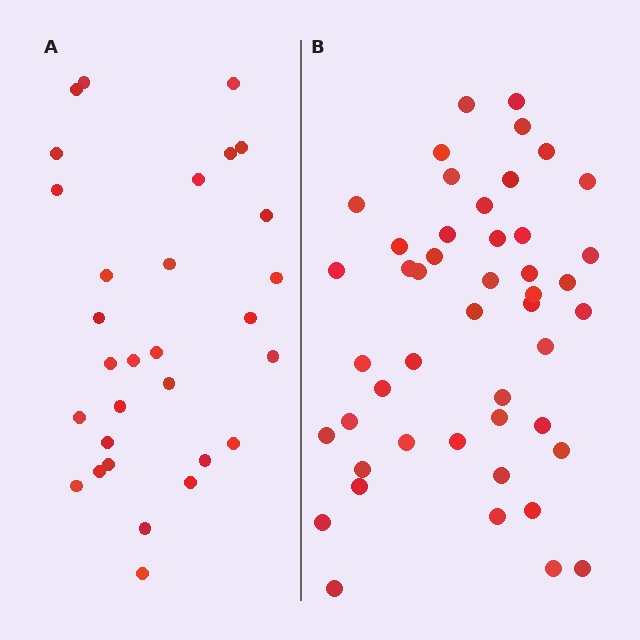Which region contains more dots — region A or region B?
Region B (the right region) has more dots.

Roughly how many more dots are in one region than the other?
Region B has approximately 15 more dots than region A.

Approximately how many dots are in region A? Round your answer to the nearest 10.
About 30 dots.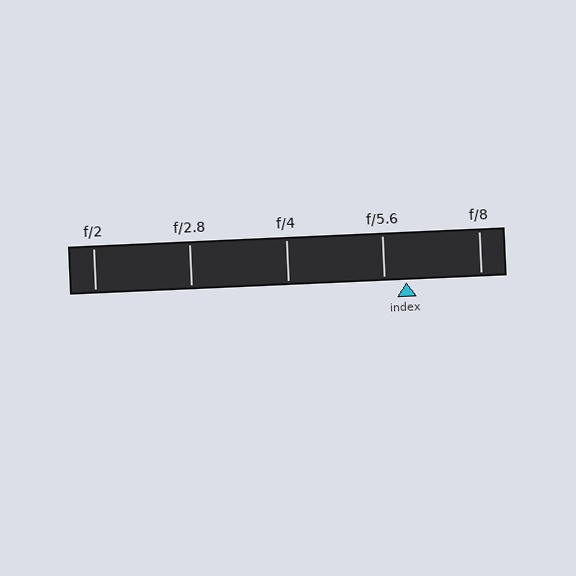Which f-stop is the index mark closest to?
The index mark is closest to f/5.6.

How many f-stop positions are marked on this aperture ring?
There are 5 f-stop positions marked.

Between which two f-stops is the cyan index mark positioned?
The index mark is between f/5.6 and f/8.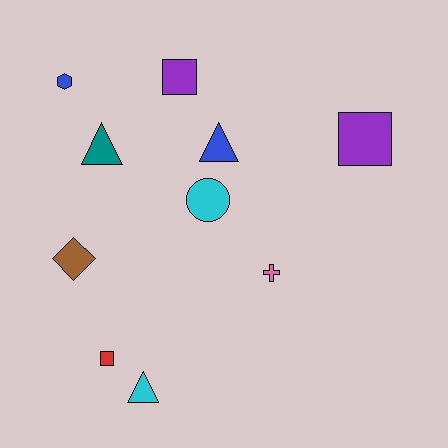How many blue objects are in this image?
There are 2 blue objects.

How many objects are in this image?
There are 10 objects.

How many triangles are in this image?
There are 3 triangles.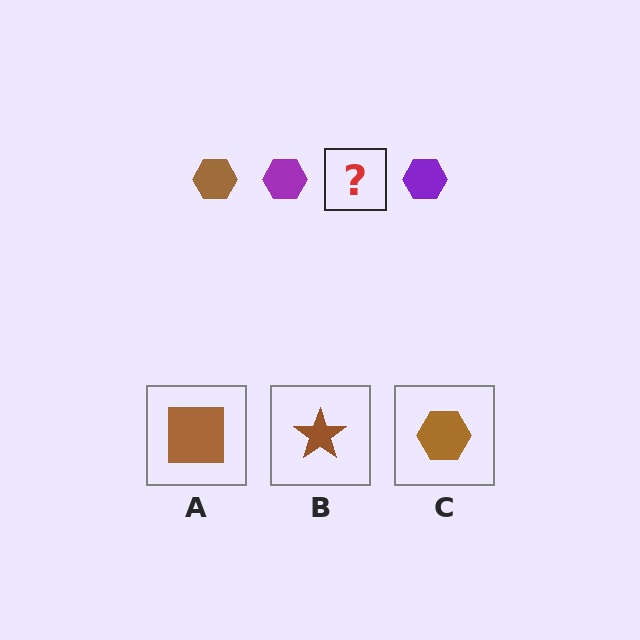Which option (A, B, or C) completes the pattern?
C.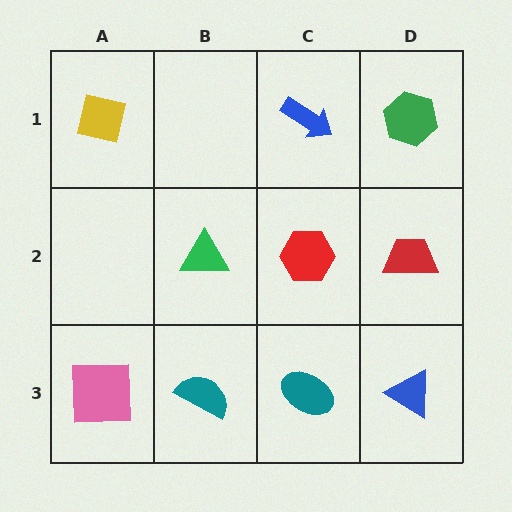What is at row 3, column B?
A teal semicircle.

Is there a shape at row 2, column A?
No, that cell is empty.